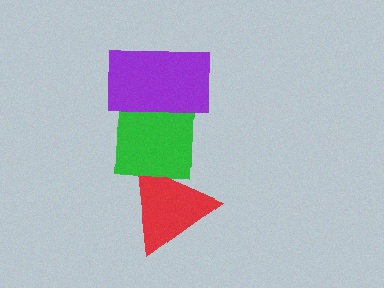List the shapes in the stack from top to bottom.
From top to bottom: the purple rectangle, the green square, the red triangle.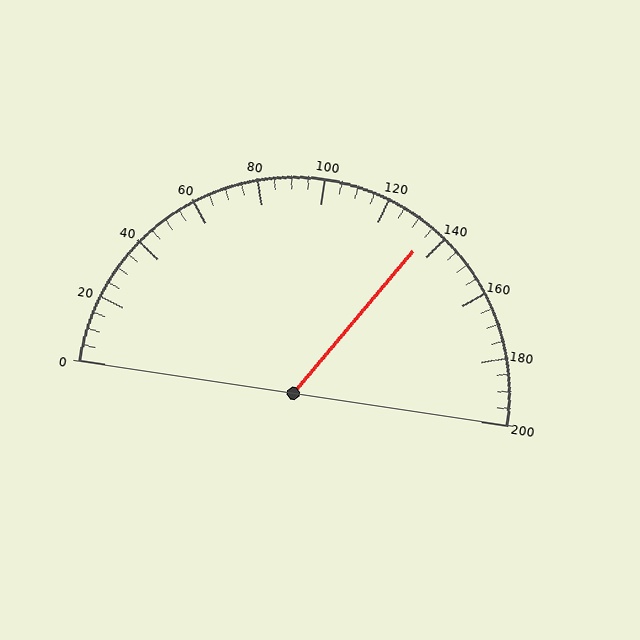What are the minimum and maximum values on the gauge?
The gauge ranges from 0 to 200.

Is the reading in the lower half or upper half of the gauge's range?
The reading is in the upper half of the range (0 to 200).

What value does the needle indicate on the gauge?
The needle indicates approximately 135.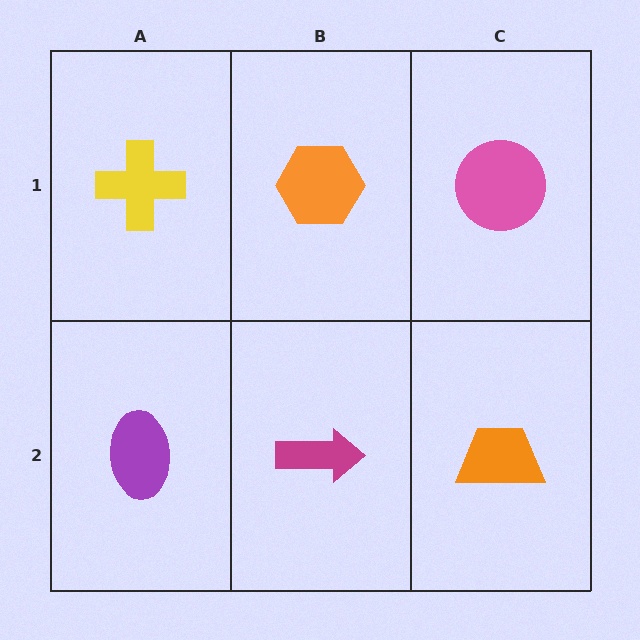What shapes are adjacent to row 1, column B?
A magenta arrow (row 2, column B), a yellow cross (row 1, column A), a pink circle (row 1, column C).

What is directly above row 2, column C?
A pink circle.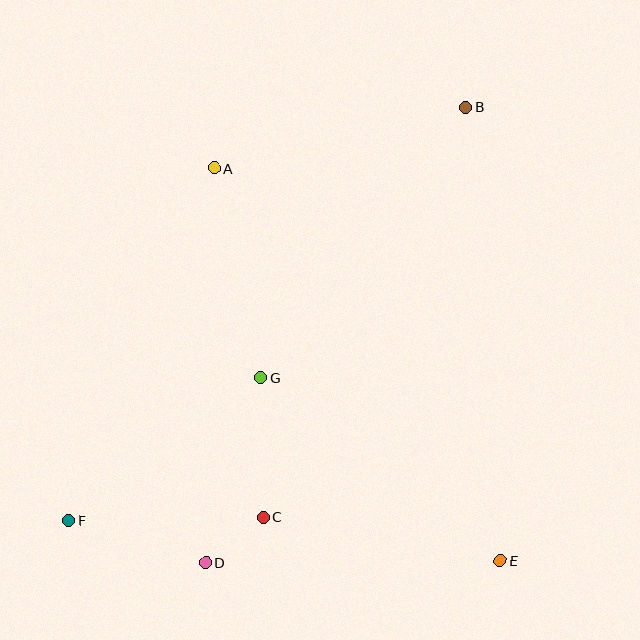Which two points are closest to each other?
Points C and D are closest to each other.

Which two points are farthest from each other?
Points B and F are farthest from each other.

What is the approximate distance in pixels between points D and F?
The distance between D and F is approximately 143 pixels.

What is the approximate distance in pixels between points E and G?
The distance between E and G is approximately 301 pixels.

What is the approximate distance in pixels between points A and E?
The distance between A and E is approximately 486 pixels.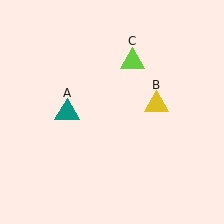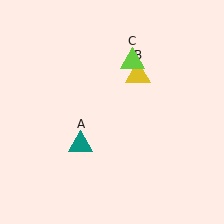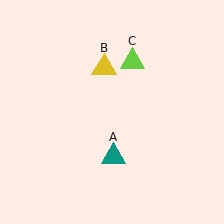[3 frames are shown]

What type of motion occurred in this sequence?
The teal triangle (object A), yellow triangle (object B) rotated counterclockwise around the center of the scene.